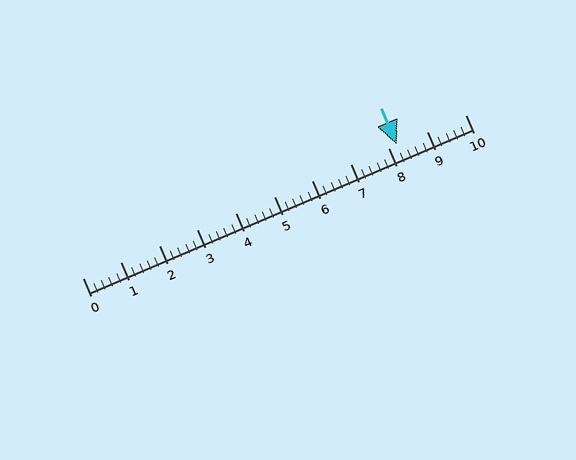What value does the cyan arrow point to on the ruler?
The cyan arrow points to approximately 8.2.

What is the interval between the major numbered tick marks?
The major tick marks are spaced 1 units apart.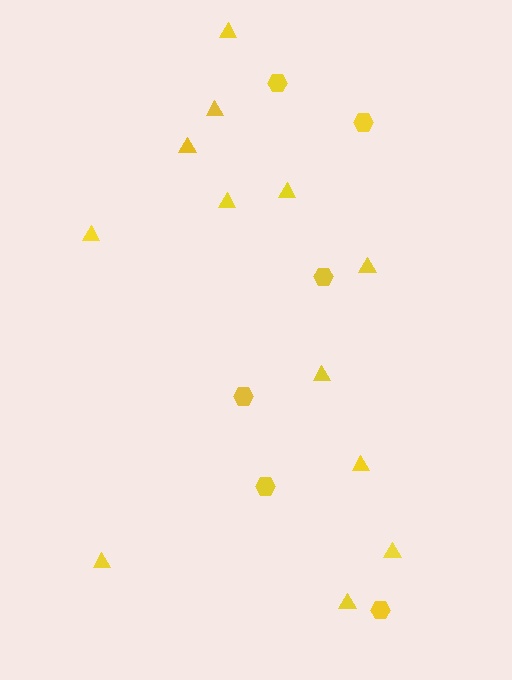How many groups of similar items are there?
There are 2 groups: one group of triangles (12) and one group of hexagons (6).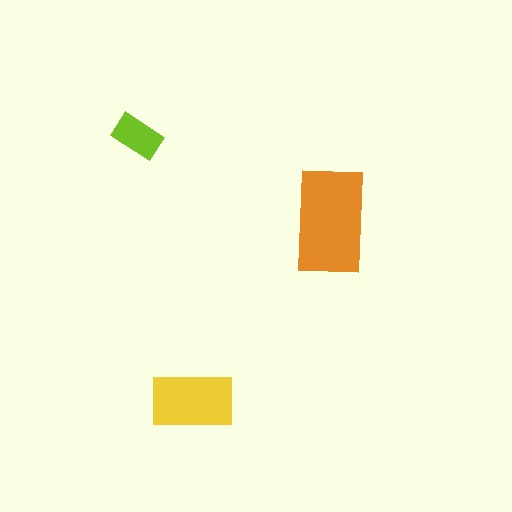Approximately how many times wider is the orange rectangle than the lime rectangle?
About 2 times wider.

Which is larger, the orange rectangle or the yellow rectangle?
The orange one.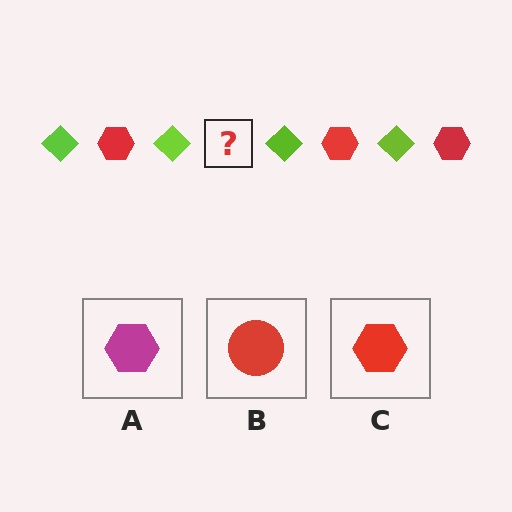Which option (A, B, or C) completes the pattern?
C.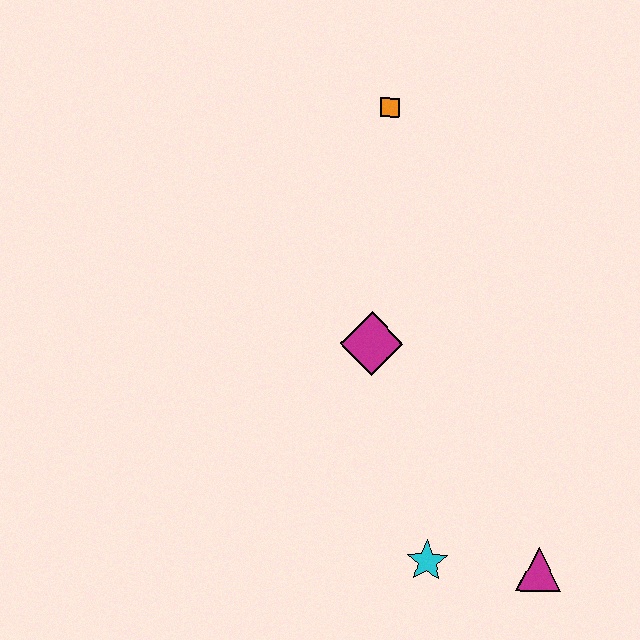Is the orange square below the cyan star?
No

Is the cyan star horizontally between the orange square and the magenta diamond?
No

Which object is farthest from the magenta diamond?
The magenta triangle is farthest from the magenta diamond.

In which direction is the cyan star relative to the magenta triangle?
The cyan star is to the left of the magenta triangle.